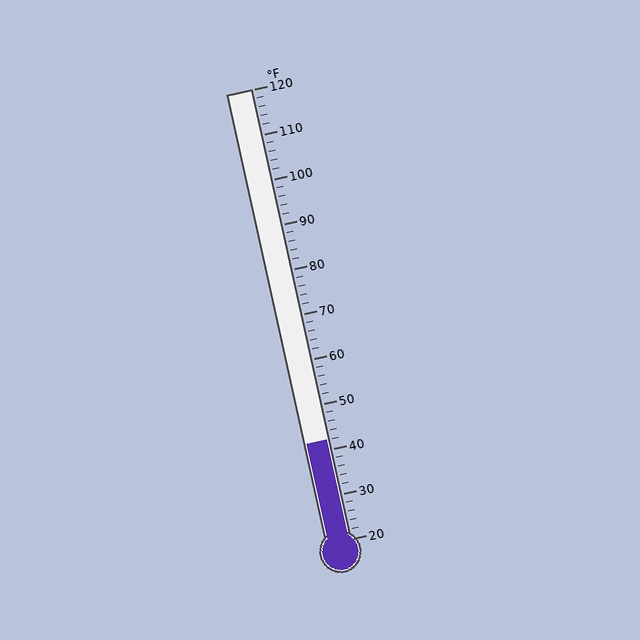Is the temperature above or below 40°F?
The temperature is above 40°F.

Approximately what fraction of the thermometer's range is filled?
The thermometer is filled to approximately 20% of its range.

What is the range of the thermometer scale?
The thermometer scale ranges from 20°F to 120°F.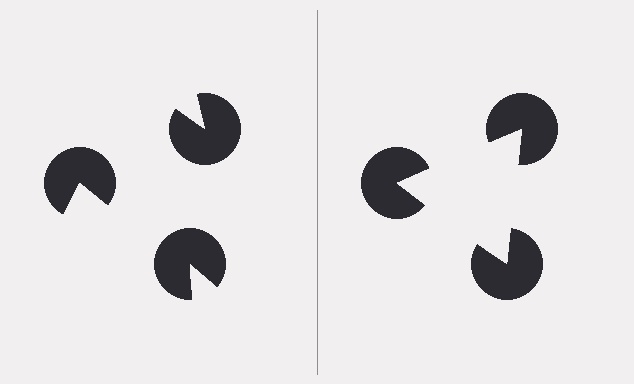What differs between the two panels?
The pac-man discs are positioned identically on both sides; only the wedge orientations differ. On the right they align to a triangle; on the left they are misaligned.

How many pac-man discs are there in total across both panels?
6 — 3 on each side.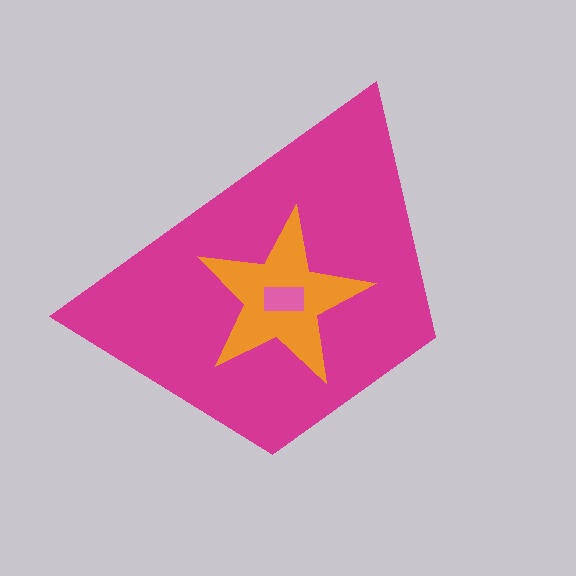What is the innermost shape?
The pink rectangle.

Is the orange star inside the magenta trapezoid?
Yes.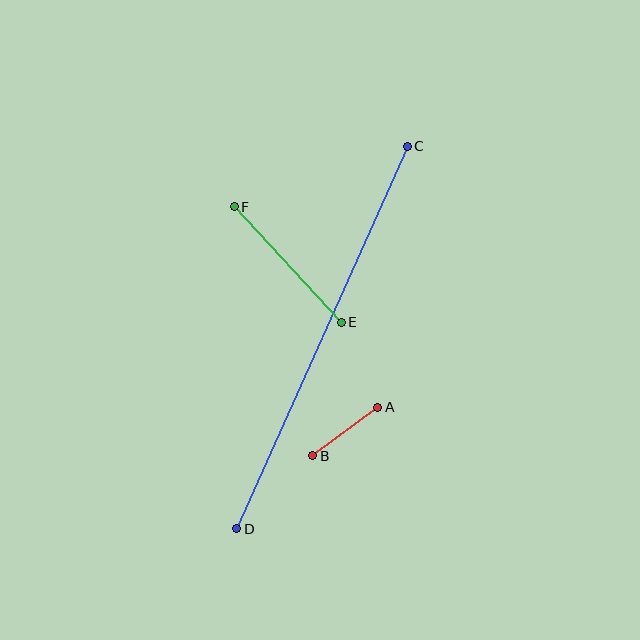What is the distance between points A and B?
The distance is approximately 81 pixels.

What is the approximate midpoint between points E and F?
The midpoint is at approximately (288, 265) pixels.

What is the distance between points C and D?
The distance is approximately 419 pixels.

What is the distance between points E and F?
The distance is approximately 157 pixels.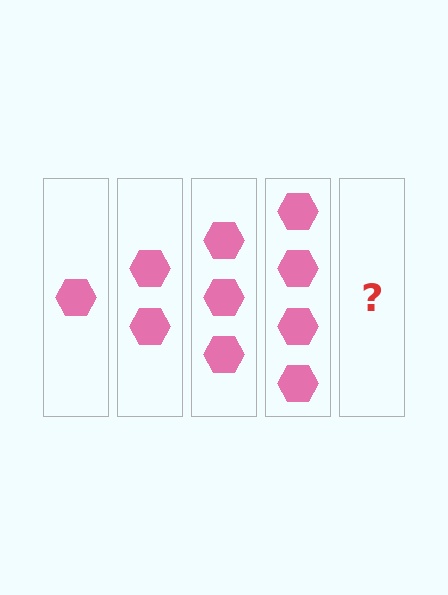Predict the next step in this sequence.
The next step is 5 hexagons.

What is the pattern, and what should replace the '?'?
The pattern is that each step adds one more hexagon. The '?' should be 5 hexagons.